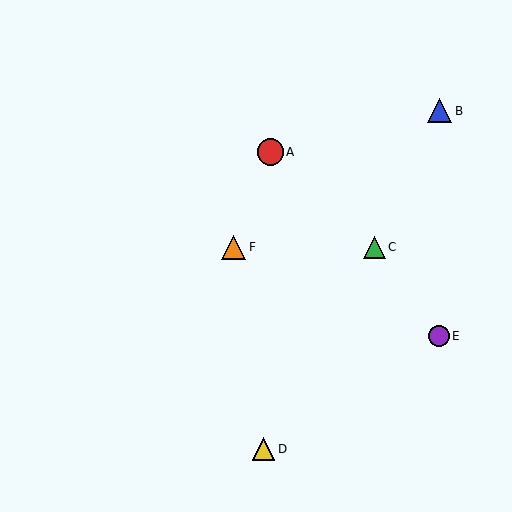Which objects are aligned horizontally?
Objects C, F are aligned horizontally.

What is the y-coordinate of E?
Object E is at y≈336.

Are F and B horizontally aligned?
No, F is at y≈247 and B is at y≈111.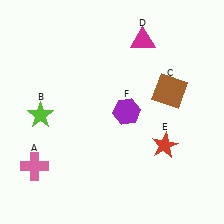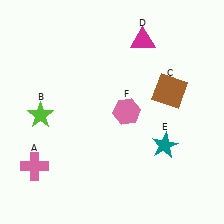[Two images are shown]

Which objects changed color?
E changed from red to teal. F changed from purple to pink.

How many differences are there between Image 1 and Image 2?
There are 2 differences between the two images.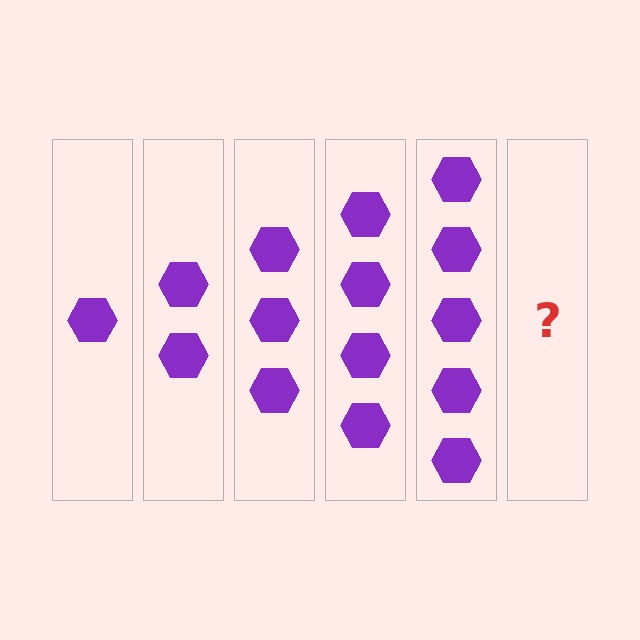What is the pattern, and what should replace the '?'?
The pattern is that each step adds one more hexagon. The '?' should be 6 hexagons.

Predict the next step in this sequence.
The next step is 6 hexagons.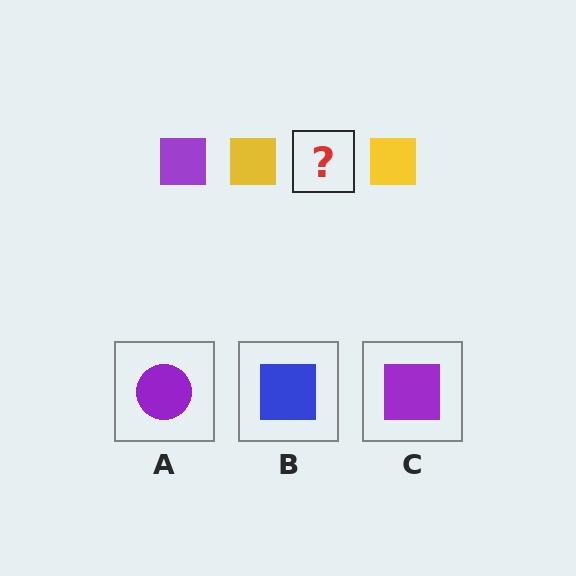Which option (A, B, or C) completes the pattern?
C.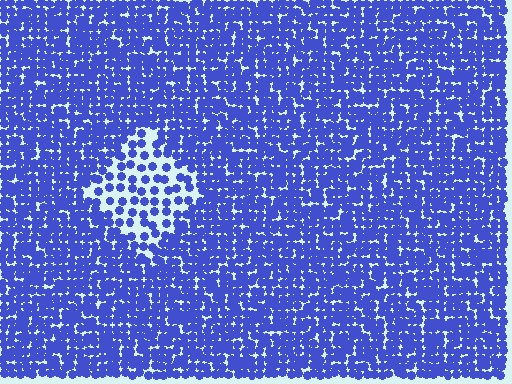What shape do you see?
I see a diamond.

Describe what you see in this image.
The image contains small blue elements arranged at two different densities. A diamond-shaped region is visible where the elements are less densely packed than the surrounding area.